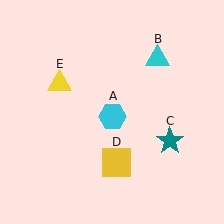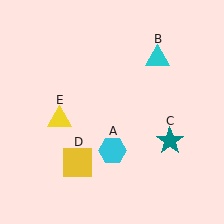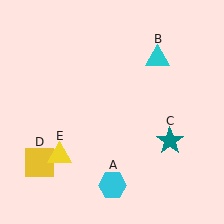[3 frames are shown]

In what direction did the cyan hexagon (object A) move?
The cyan hexagon (object A) moved down.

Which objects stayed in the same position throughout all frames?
Cyan triangle (object B) and teal star (object C) remained stationary.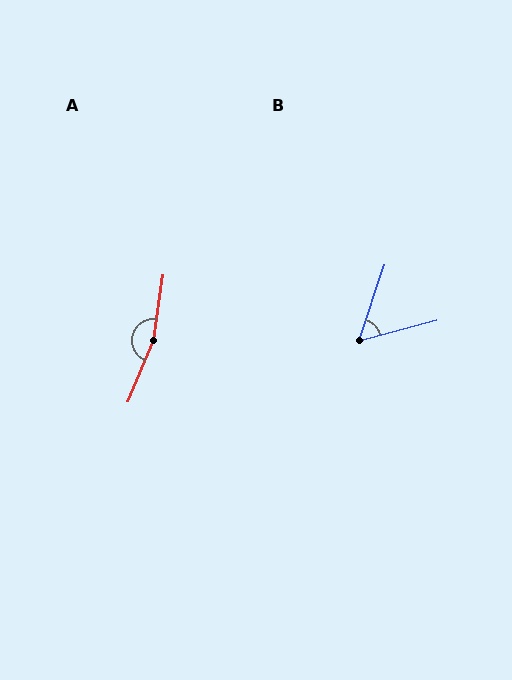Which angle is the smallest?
B, at approximately 56 degrees.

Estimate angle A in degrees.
Approximately 166 degrees.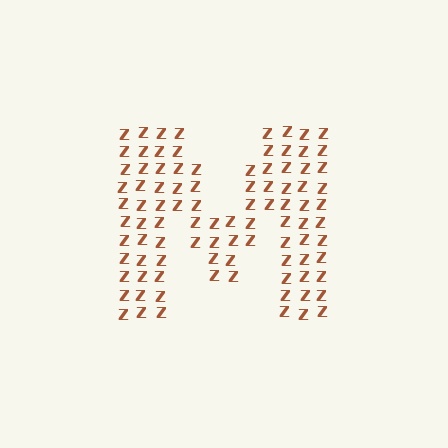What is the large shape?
The large shape is the letter M.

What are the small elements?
The small elements are letter Z's.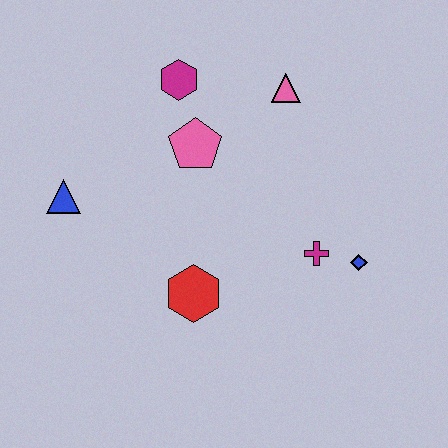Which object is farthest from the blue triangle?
The blue diamond is farthest from the blue triangle.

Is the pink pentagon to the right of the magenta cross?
No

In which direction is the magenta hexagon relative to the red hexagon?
The magenta hexagon is above the red hexagon.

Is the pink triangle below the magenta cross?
No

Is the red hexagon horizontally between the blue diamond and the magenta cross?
No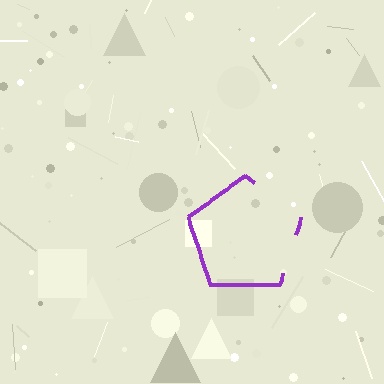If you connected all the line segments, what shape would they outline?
They would outline a pentagon.